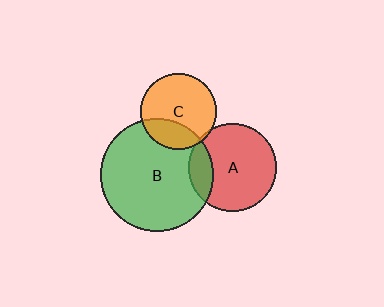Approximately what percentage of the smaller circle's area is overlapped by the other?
Approximately 20%.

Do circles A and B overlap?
Yes.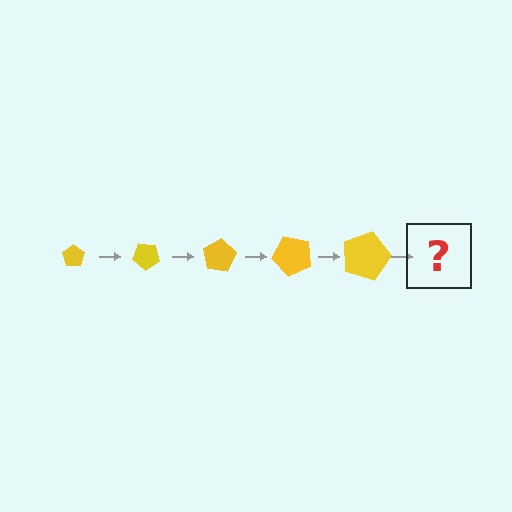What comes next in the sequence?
The next element should be a pentagon, larger than the previous one and rotated 200 degrees from the start.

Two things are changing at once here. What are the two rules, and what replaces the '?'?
The two rules are that the pentagon grows larger each step and it rotates 40 degrees each step. The '?' should be a pentagon, larger than the previous one and rotated 200 degrees from the start.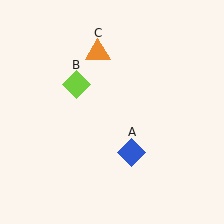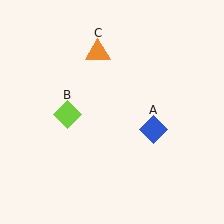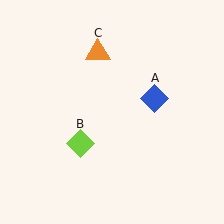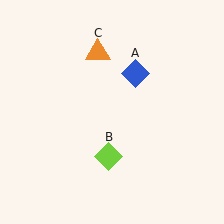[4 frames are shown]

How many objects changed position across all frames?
2 objects changed position: blue diamond (object A), lime diamond (object B).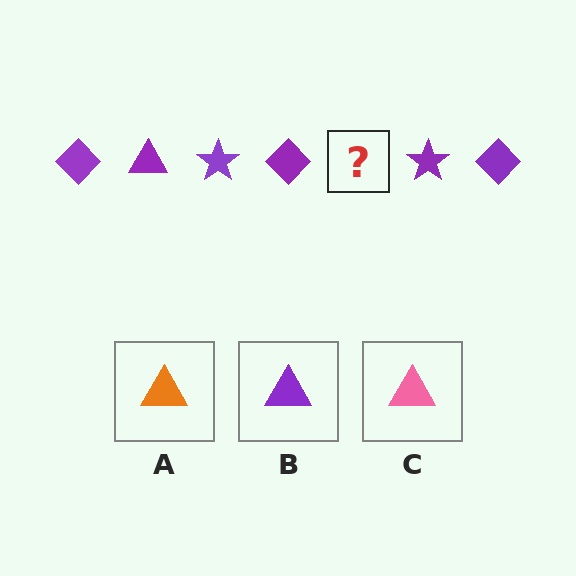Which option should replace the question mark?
Option B.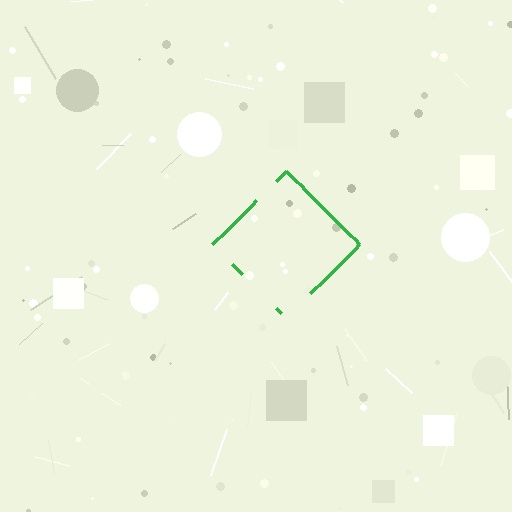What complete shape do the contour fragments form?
The contour fragments form a diamond.